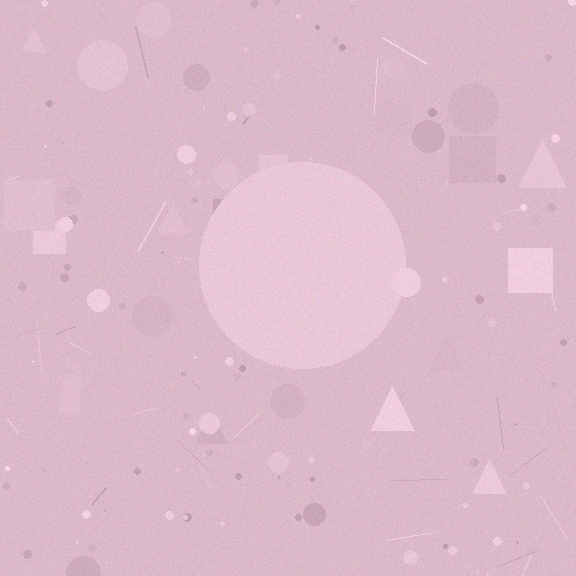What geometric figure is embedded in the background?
A circle is embedded in the background.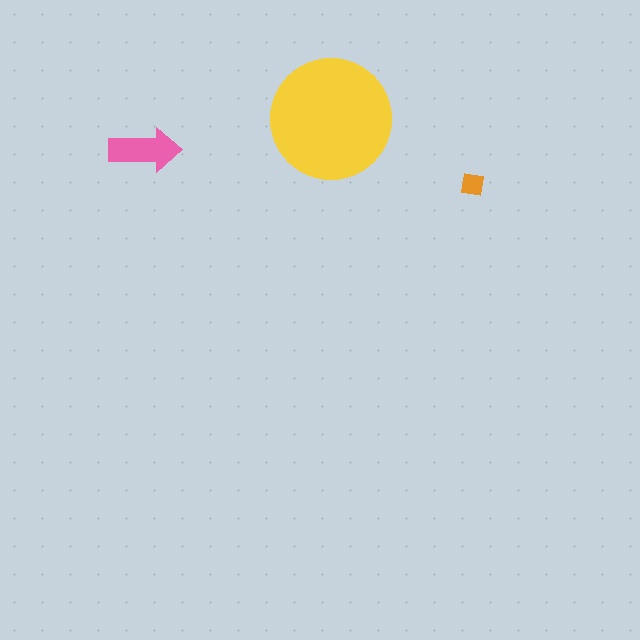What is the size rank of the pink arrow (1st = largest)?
2nd.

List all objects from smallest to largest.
The orange square, the pink arrow, the yellow circle.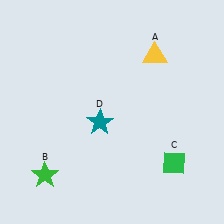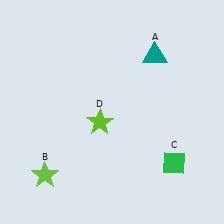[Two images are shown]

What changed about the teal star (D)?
In Image 1, D is teal. In Image 2, it changed to lime.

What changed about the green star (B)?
In Image 1, B is green. In Image 2, it changed to lime.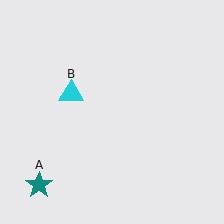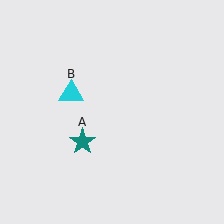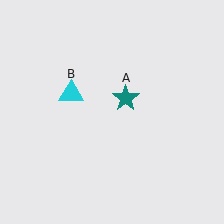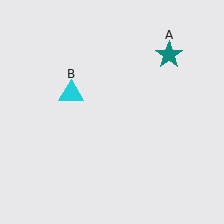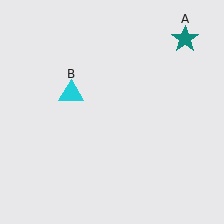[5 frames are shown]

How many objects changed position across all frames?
1 object changed position: teal star (object A).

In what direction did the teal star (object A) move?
The teal star (object A) moved up and to the right.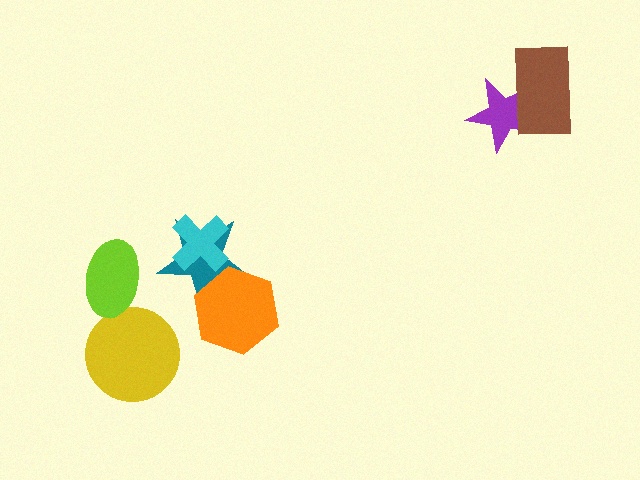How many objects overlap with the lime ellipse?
0 objects overlap with the lime ellipse.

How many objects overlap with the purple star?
1 object overlaps with the purple star.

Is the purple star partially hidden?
Yes, it is partially covered by another shape.